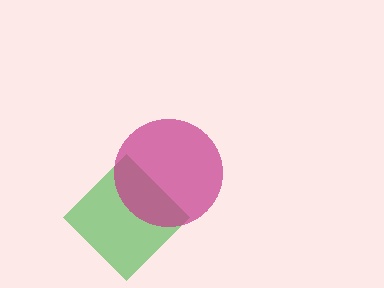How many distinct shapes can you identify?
There are 2 distinct shapes: a green diamond, a magenta circle.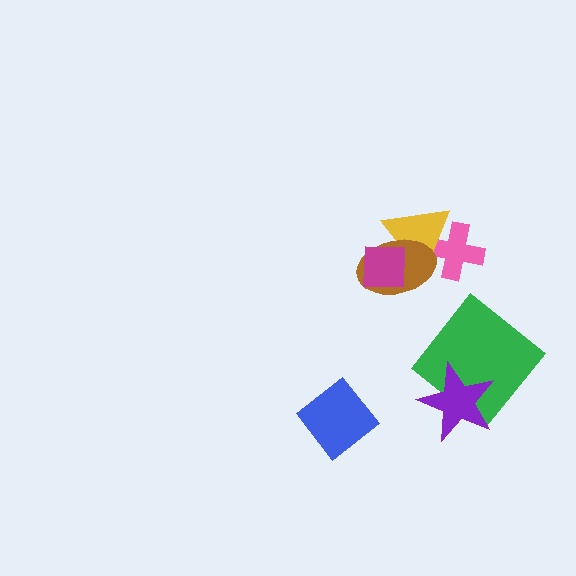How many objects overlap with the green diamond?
1 object overlaps with the green diamond.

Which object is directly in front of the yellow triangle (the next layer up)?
The brown ellipse is directly in front of the yellow triangle.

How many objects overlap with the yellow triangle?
3 objects overlap with the yellow triangle.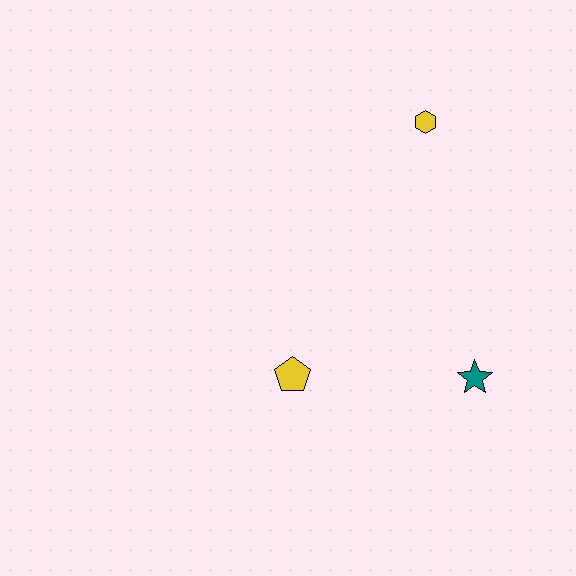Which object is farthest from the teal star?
The yellow hexagon is farthest from the teal star.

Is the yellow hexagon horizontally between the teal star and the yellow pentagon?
Yes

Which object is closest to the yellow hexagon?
The teal star is closest to the yellow hexagon.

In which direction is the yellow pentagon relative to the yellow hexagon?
The yellow pentagon is below the yellow hexagon.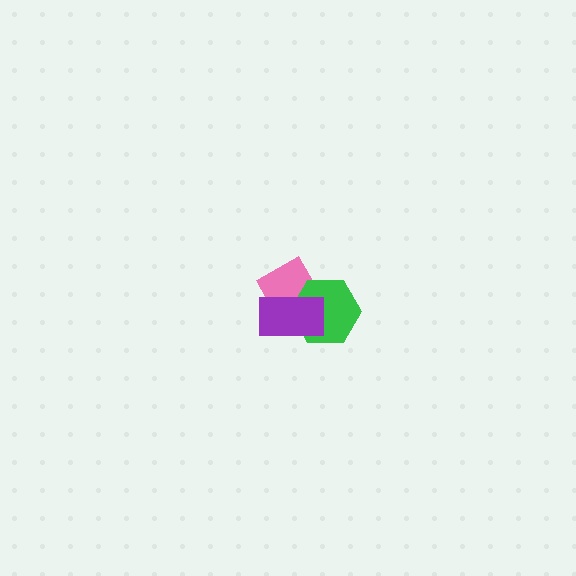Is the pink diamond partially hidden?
Yes, it is partially covered by another shape.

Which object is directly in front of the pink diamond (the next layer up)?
The green hexagon is directly in front of the pink diamond.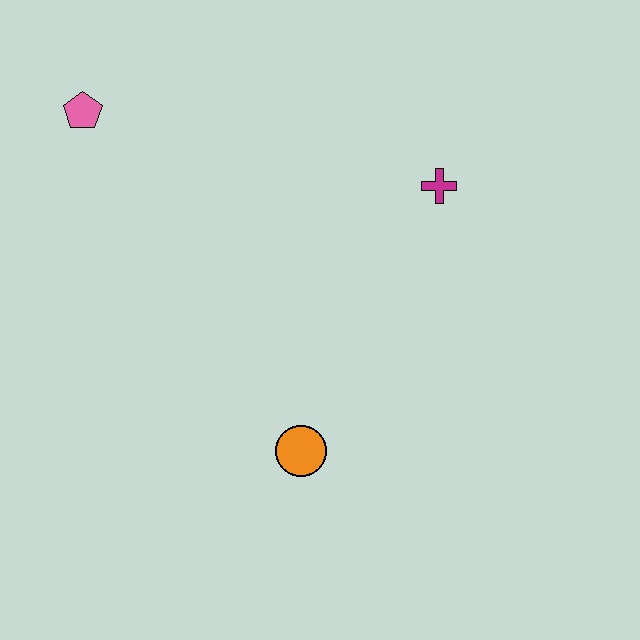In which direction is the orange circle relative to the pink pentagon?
The orange circle is below the pink pentagon.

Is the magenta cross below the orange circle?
No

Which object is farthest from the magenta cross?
The pink pentagon is farthest from the magenta cross.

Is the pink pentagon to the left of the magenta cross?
Yes